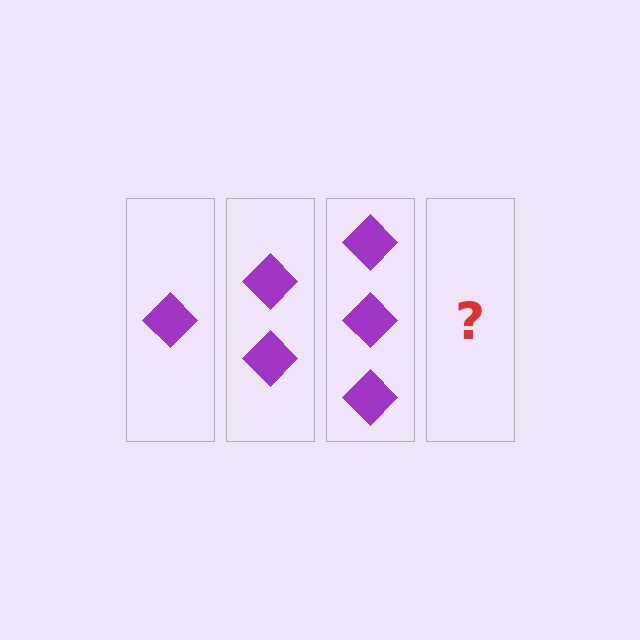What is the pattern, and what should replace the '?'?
The pattern is that each step adds one more diamond. The '?' should be 4 diamonds.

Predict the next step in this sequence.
The next step is 4 diamonds.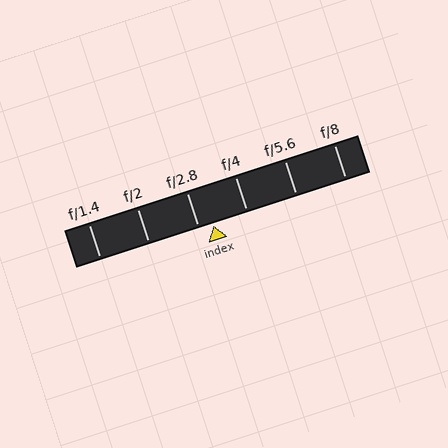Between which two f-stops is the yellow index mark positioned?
The index mark is between f/2.8 and f/4.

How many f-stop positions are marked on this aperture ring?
There are 6 f-stop positions marked.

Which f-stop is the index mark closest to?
The index mark is closest to f/2.8.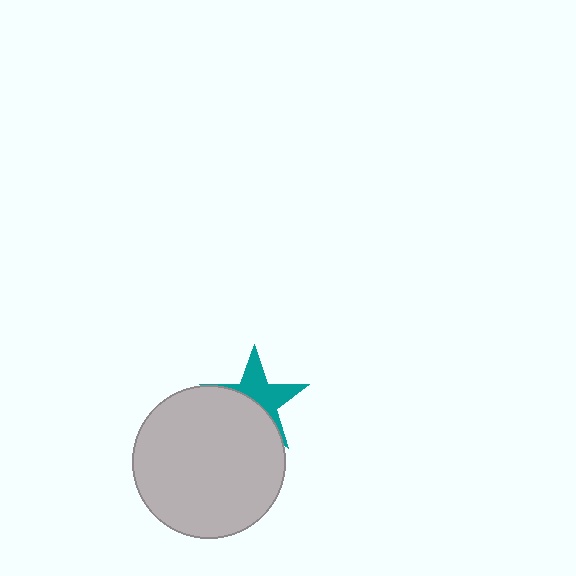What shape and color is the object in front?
The object in front is a light gray circle.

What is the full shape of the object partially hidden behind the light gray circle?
The partially hidden object is a teal star.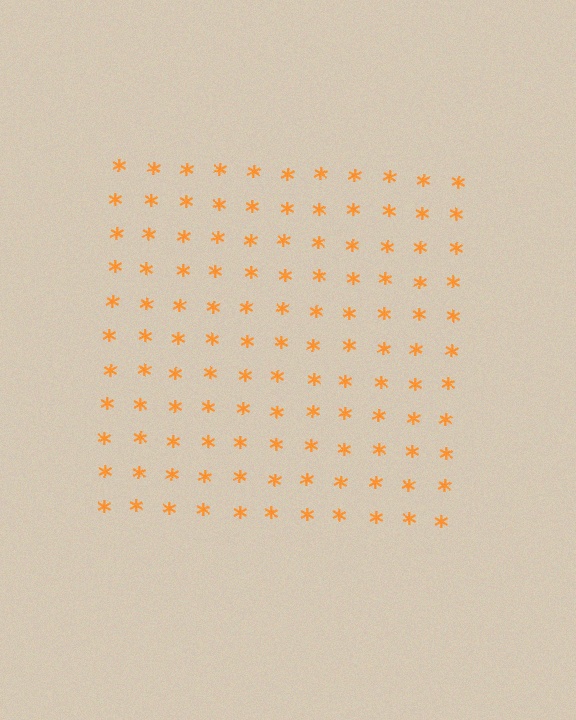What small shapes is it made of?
It is made of small asterisks.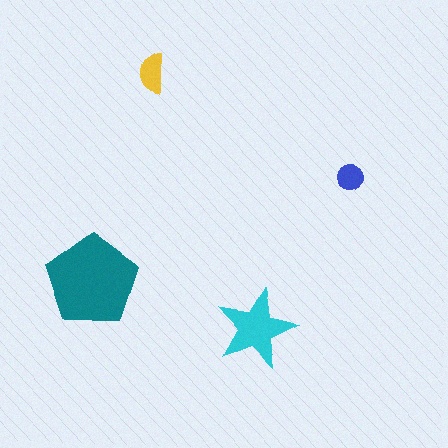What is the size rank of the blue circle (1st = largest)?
4th.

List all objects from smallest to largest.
The blue circle, the yellow semicircle, the cyan star, the teal pentagon.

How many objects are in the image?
There are 4 objects in the image.